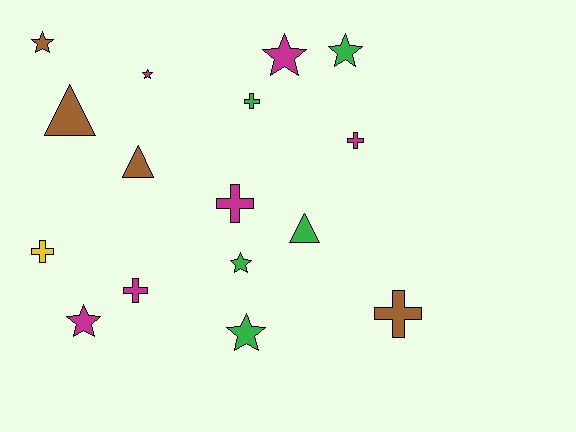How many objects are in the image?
There are 16 objects.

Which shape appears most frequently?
Star, with 7 objects.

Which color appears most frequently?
Magenta, with 6 objects.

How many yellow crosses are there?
There is 1 yellow cross.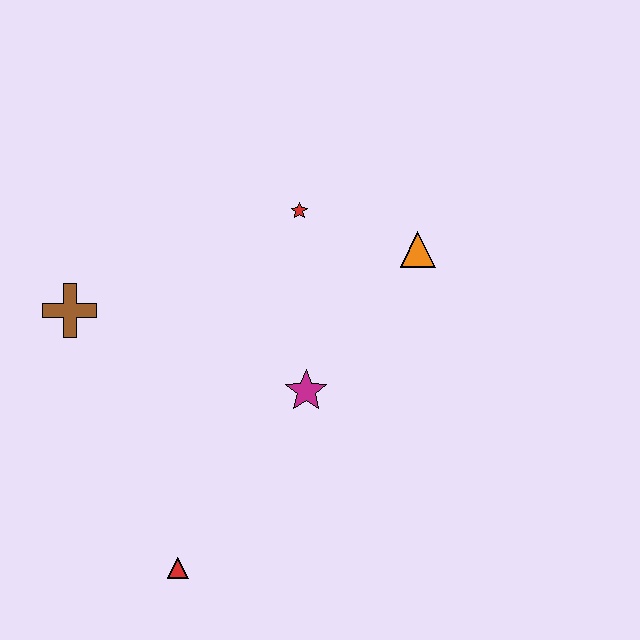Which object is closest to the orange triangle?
The red star is closest to the orange triangle.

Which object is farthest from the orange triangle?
The red triangle is farthest from the orange triangle.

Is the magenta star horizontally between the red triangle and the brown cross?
No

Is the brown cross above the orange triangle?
No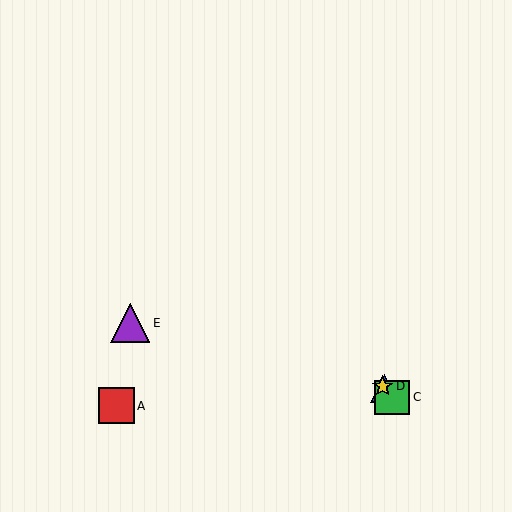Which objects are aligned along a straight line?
Objects B, C, D are aligned along a straight line.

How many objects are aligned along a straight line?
3 objects (B, C, D) are aligned along a straight line.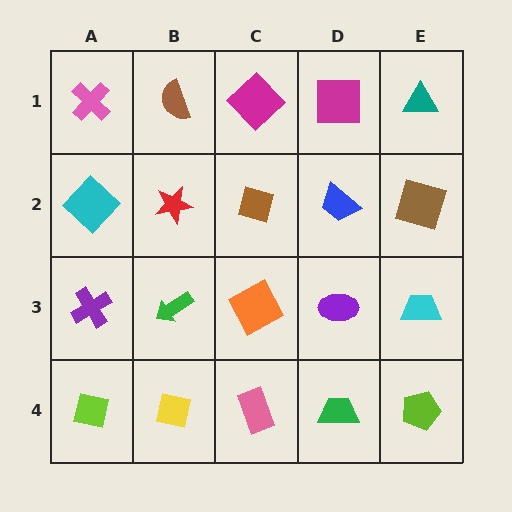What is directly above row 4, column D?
A purple ellipse.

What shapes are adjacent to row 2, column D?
A magenta square (row 1, column D), a purple ellipse (row 3, column D), a brown square (row 2, column C), a brown square (row 2, column E).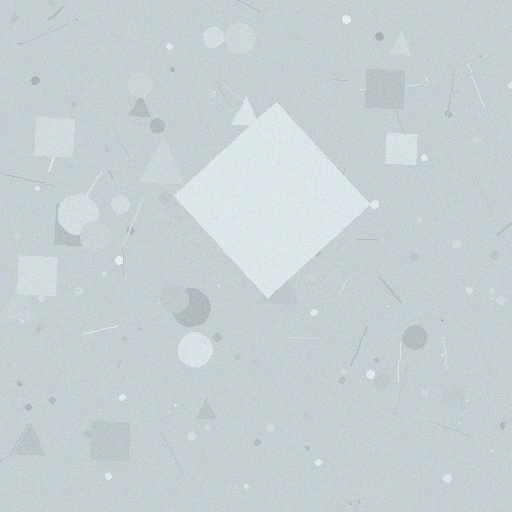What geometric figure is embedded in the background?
A diamond is embedded in the background.